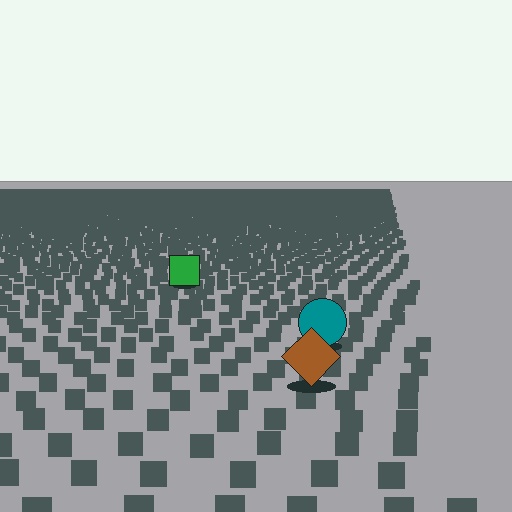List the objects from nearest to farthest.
From nearest to farthest: the brown diamond, the teal circle, the green square.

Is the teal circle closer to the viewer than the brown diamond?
No. The brown diamond is closer — you can tell from the texture gradient: the ground texture is coarser near it.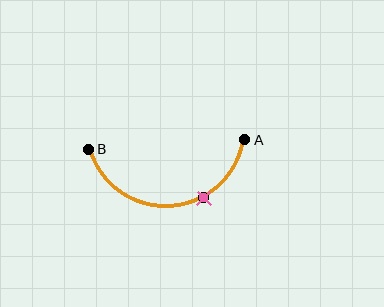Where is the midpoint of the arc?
The arc midpoint is the point on the curve farthest from the straight line joining A and B. It sits below that line.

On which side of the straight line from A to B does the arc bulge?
The arc bulges below the straight line connecting A and B.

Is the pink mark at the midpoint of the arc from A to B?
No. The pink mark lies on the arc but is closer to endpoint A. The arc midpoint would be at the point on the curve equidistant along the arc from both A and B.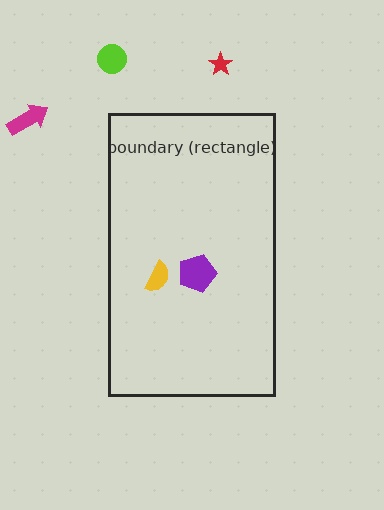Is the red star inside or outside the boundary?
Outside.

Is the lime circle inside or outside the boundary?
Outside.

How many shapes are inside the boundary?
2 inside, 3 outside.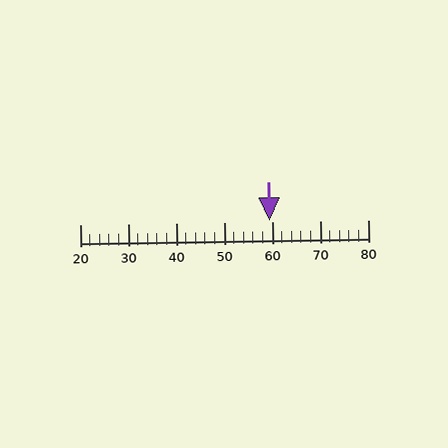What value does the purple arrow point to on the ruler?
The purple arrow points to approximately 60.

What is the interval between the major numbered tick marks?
The major tick marks are spaced 10 units apart.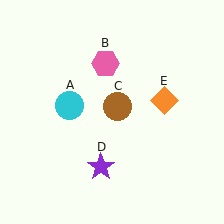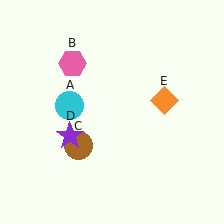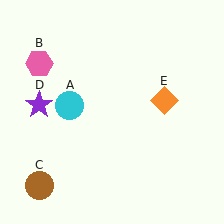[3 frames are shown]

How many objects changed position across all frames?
3 objects changed position: pink hexagon (object B), brown circle (object C), purple star (object D).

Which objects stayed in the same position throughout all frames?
Cyan circle (object A) and orange diamond (object E) remained stationary.